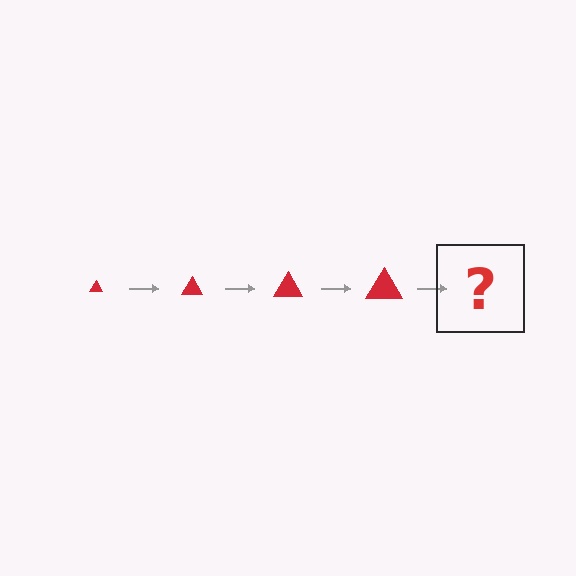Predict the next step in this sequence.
The next step is a red triangle, larger than the previous one.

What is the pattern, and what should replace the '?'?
The pattern is that the triangle gets progressively larger each step. The '?' should be a red triangle, larger than the previous one.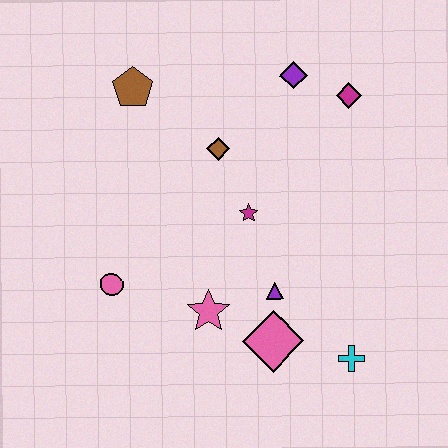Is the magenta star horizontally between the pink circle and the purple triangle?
Yes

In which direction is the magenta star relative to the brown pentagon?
The magenta star is below the brown pentagon.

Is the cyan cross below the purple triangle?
Yes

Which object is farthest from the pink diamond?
The brown pentagon is farthest from the pink diamond.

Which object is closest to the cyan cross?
The pink diamond is closest to the cyan cross.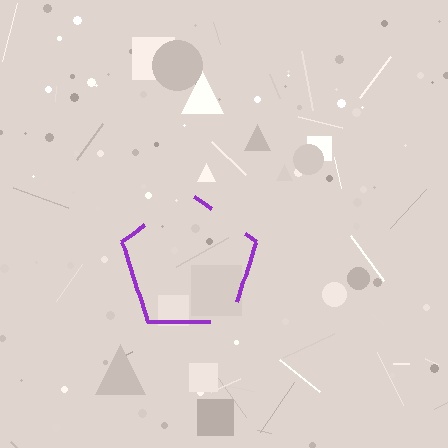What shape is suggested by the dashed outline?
The dashed outline suggests a pentagon.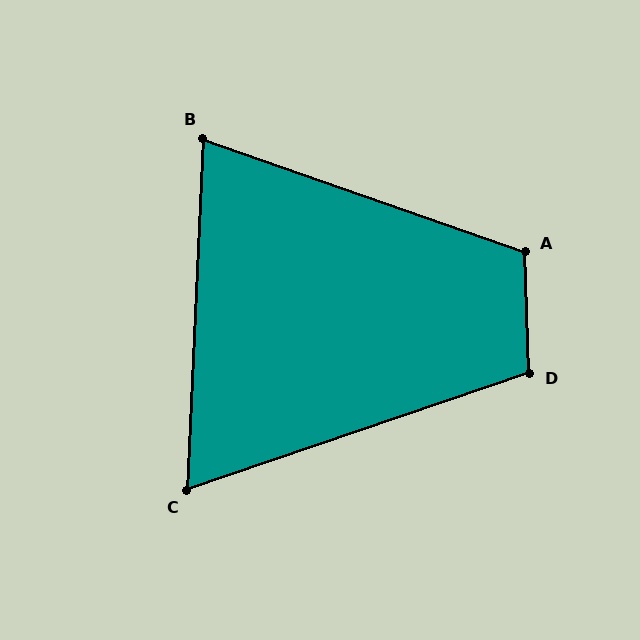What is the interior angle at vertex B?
Approximately 73 degrees (acute).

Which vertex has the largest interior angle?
A, at approximately 111 degrees.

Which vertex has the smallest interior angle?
C, at approximately 69 degrees.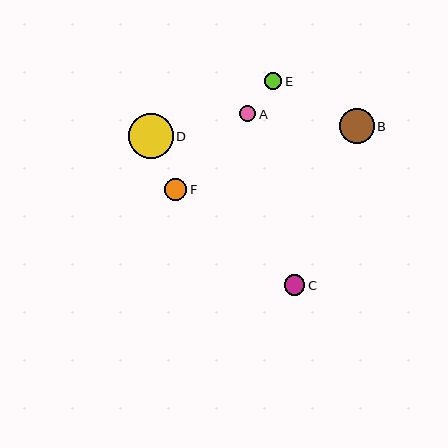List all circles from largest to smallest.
From largest to smallest: D, B, F, C, E, A.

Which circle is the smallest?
Circle A is the smallest with a size of approximately 16 pixels.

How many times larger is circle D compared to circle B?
Circle D is approximately 1.3 times the size of circle B.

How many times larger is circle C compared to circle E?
Circle C is approximately 1.2 times the size of circle E.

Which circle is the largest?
Circle D is the largest with a size of approximately 45 pixels.